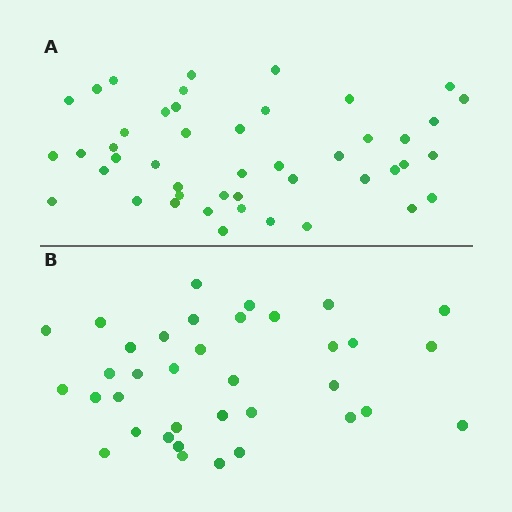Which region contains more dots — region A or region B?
Region A (the top region) has more dots.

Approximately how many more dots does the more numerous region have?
Region A has roughly 10 or so more dots than region B.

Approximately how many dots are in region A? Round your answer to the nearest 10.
About 50 dots. (The exact count is 46, which rounds to 50.)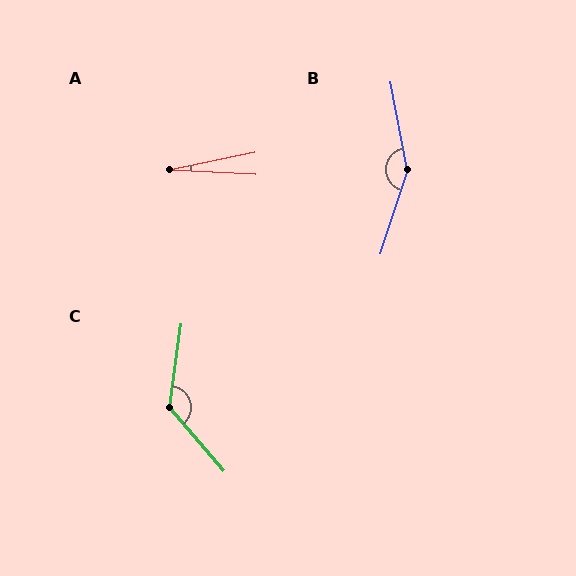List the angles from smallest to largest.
A (15°), C (131°), B (151°).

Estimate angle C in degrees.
Approximately 131 degrees.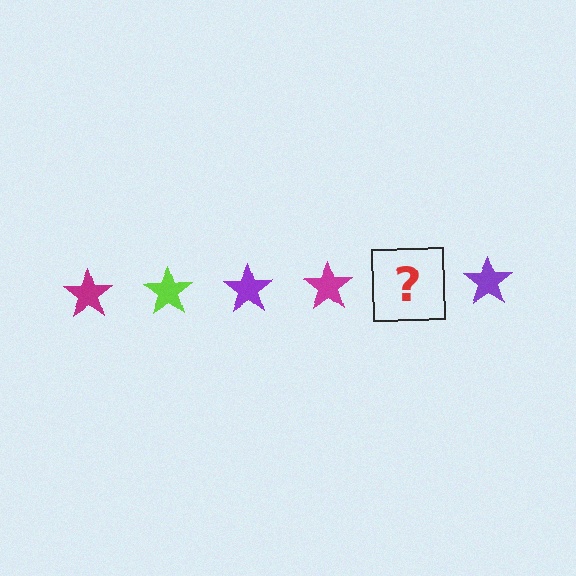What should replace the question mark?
The question mark should be replaced with a lime star.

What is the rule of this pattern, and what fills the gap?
The rule is that the pattern cycles through magenta, lime, purple stars. The gap should be filled with a lime star.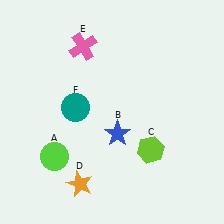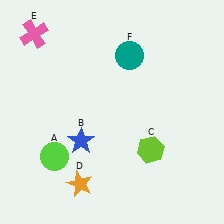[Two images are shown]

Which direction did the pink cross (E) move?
The pink cross (E) moved left.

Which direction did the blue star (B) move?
The blue star (B) moved left.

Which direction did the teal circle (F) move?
The teal circle (F) moved right.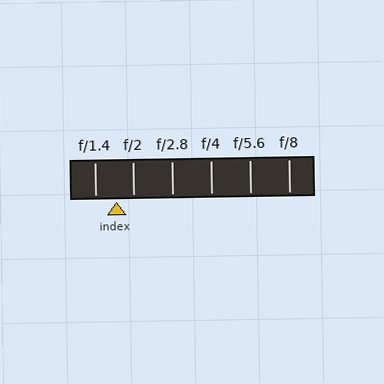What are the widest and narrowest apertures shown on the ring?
The widest aperture shown is f/1.4 and the narrowest is f/8.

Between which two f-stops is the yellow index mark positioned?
The index mark is between f/1.4 and f/2.